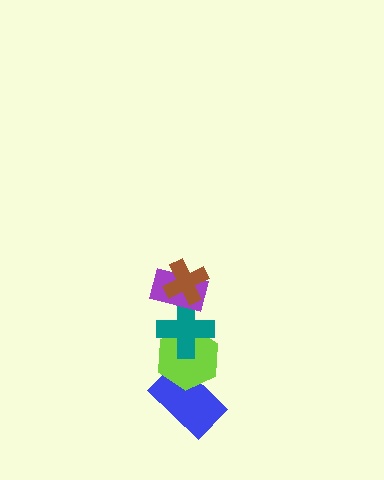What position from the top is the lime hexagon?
The lime hexagon is 4th from the top.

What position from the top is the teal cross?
The teal cross is 3rd from the top.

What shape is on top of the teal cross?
The purple rectangle is on top of the teal cross.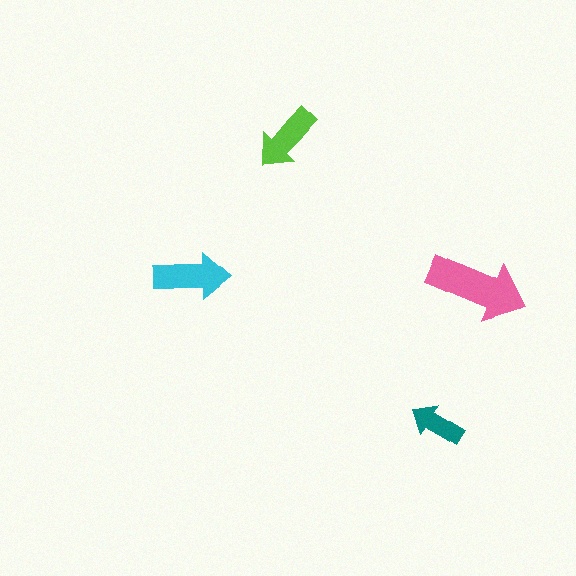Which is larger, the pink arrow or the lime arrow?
The pink one.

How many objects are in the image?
There are 4 objects in the image.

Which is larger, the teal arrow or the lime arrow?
The lime one.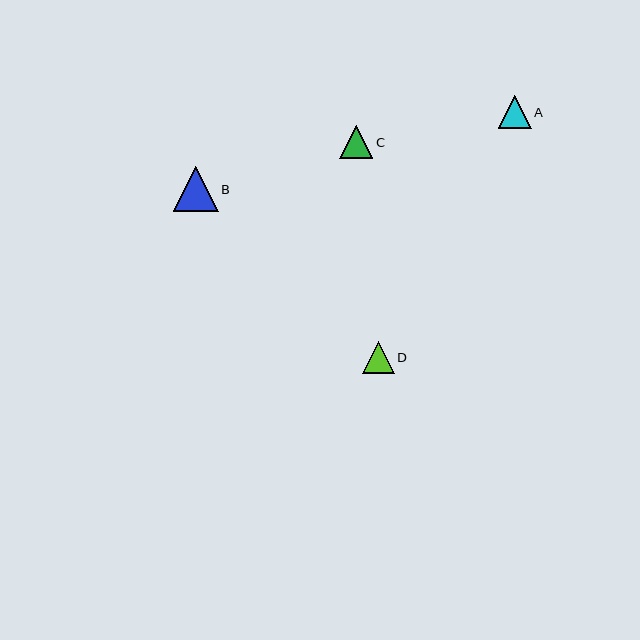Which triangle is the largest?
Triangle B is the largest with a size of approximately 45 pixels.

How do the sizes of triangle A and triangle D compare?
Triangle A and triangle D are approximately the same size.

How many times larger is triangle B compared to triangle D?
Triangle B is approximately 1.4 times the size of triangle D.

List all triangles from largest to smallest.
From largest to smallest: B, C, A, D.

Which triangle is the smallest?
Triangle D is the smallest with a size of approximately 32 pixels.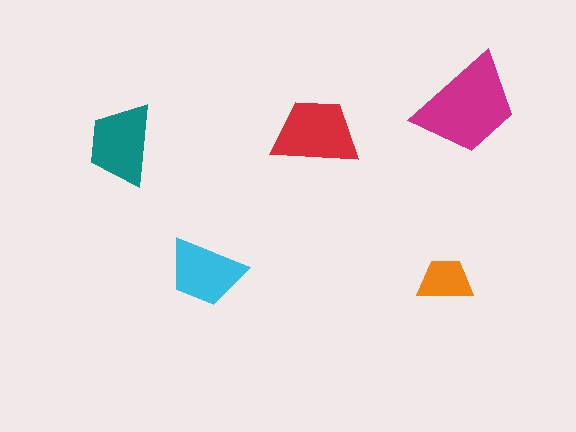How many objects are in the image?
There are 5 objects in the image.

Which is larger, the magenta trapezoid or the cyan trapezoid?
The magenta one.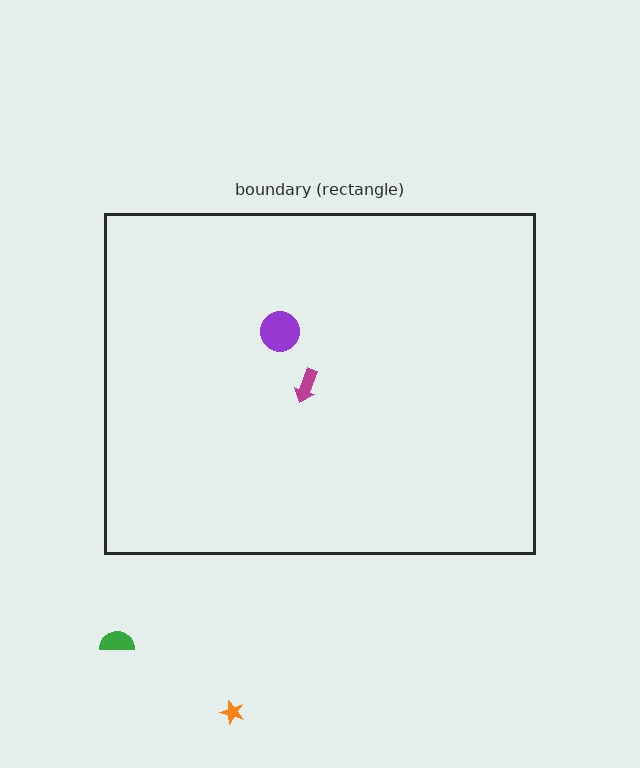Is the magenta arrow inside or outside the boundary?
Inside.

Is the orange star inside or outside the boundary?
Outside.